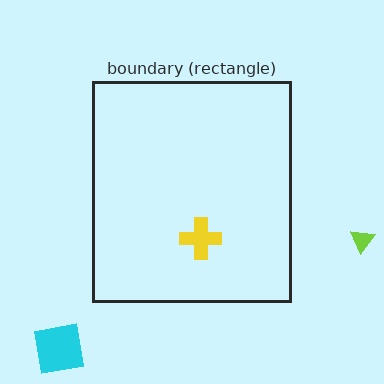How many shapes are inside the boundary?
1 inside, 2 outside.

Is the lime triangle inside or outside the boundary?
Outside.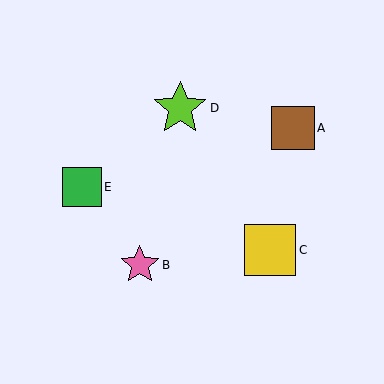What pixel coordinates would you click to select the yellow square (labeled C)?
Click at (270, 250) to select the yellow square C.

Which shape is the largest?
The lime star (labeled D) is the largest.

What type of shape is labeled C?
Shape C is a yellow square.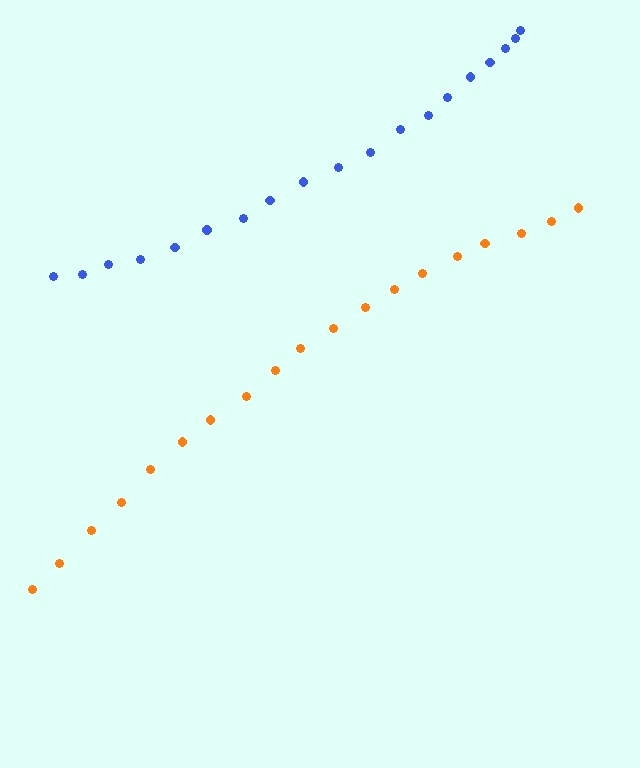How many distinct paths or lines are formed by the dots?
There are 2 distinct paths.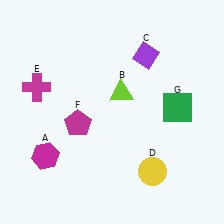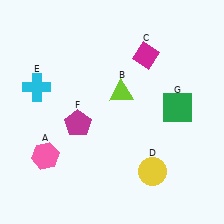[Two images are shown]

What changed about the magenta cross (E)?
In Image 1, E is magenta. In Image 2, it changed to cyan.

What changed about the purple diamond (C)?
In Image 1, C is purple. In Image 2, it changed to magenta.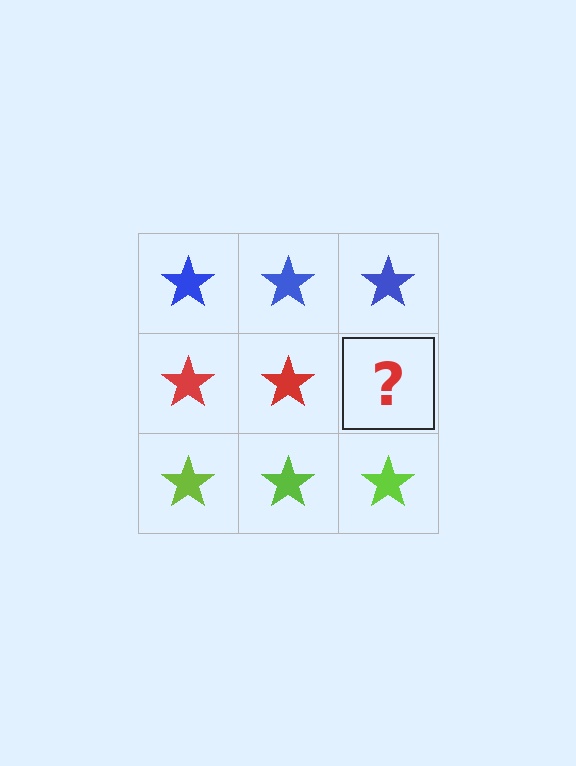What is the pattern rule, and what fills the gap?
The rule is that each row has a consistent color. The gap should be filled with a red star.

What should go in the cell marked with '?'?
The missing cell should contain a red star.